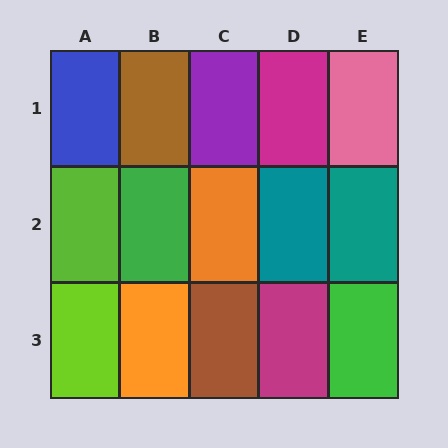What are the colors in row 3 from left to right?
Lime, orange, brown, magenta, green.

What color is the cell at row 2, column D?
Teal.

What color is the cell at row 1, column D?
Magenta.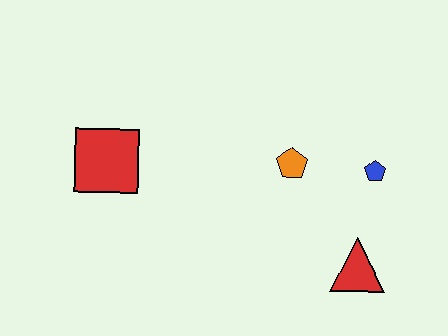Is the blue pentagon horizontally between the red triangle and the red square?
No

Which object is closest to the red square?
The orange pentagon is closest to the red square.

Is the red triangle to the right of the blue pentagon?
No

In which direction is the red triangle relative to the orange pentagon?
The red triangle is below the orange pentagon.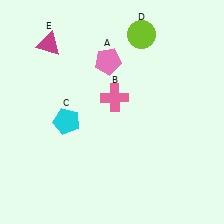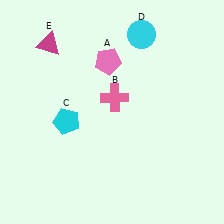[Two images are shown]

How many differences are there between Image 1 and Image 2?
There is 1 difference between the two images.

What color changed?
The circle (D) changed from lime in Image 1 to cyan in Image 2.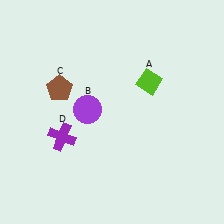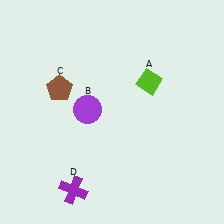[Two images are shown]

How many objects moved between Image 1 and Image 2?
1 object moved between the two images.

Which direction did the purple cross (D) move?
The purple cross (D) moved down.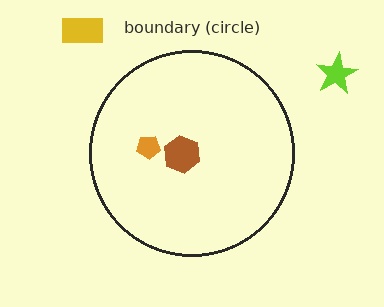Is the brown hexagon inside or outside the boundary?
Inside.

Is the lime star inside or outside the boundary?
Outside.